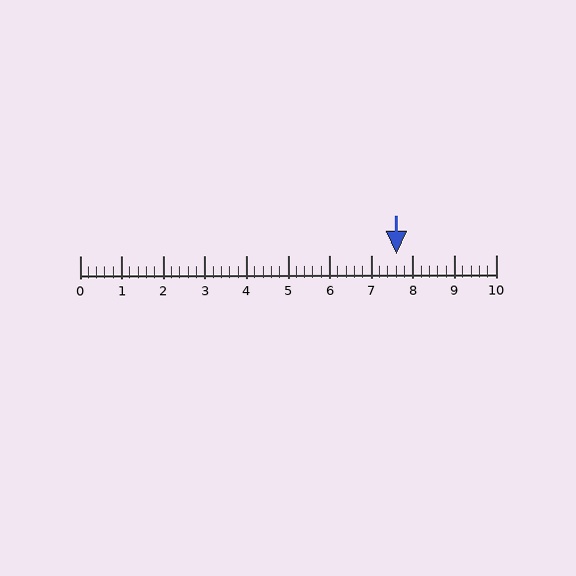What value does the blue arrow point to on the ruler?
The blue arrow points to approximately 7.6.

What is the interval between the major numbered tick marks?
The major tick marks are spaced 1 units apart.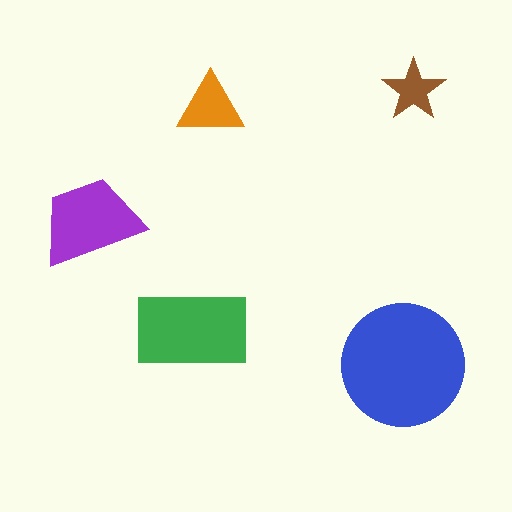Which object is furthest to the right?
The brown star is rightmost.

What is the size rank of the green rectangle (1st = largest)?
2nd.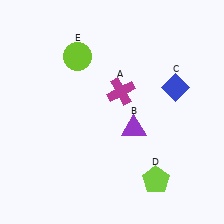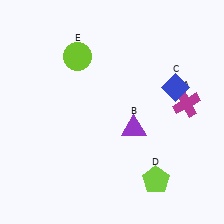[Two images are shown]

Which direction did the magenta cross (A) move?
The magenta cross (A) moved right.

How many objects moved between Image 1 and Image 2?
1 object moved between the two images.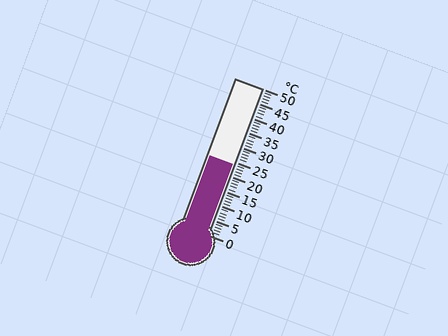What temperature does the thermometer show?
The thermometer shows approximately 24°C.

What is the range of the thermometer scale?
The thermometer scale ranges from 0°C to 50°C.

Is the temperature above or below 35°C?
The temperature is below 35°C.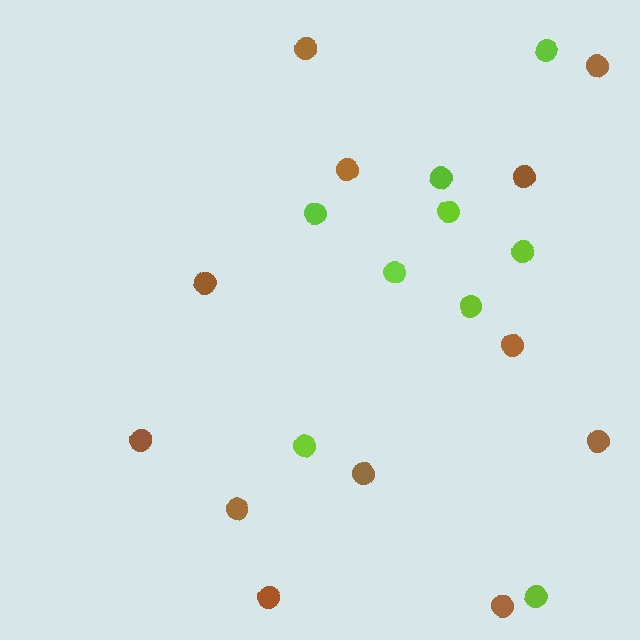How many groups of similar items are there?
There are 2 groups: one group of brown circles (12) and one group of lime circles (9).